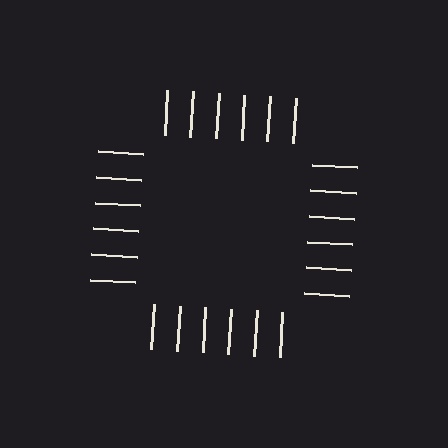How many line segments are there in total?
24 — 6 along each of the 4 edges.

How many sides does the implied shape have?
4 sides — the line-ends trace a square.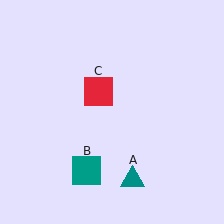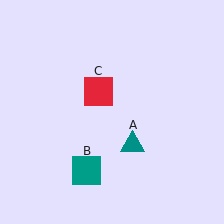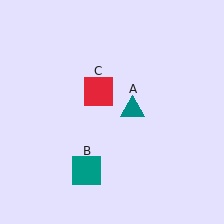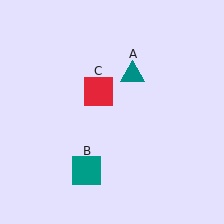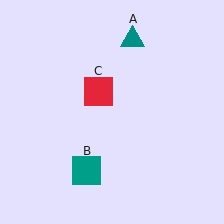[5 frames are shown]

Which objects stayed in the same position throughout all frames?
Teal square (object B) and red square (object C) remained stationary.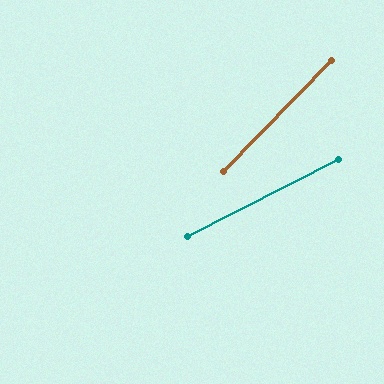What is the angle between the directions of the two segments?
Approximately 19 degrees.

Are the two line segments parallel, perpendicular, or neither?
Neither parallel nor perpendicular — they differ by about 19°.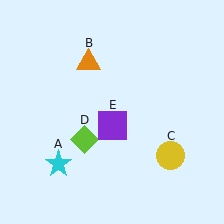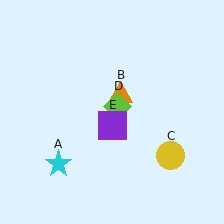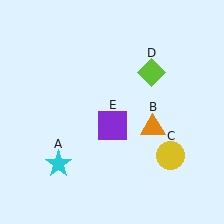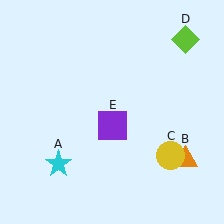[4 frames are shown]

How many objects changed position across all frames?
2 objects changed position: orange triangle (object B), lime diamond (object D).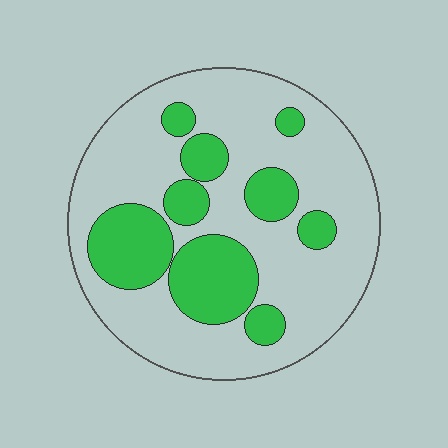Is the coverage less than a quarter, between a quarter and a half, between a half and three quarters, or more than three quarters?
Between a quarter and a half.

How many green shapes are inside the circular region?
9.